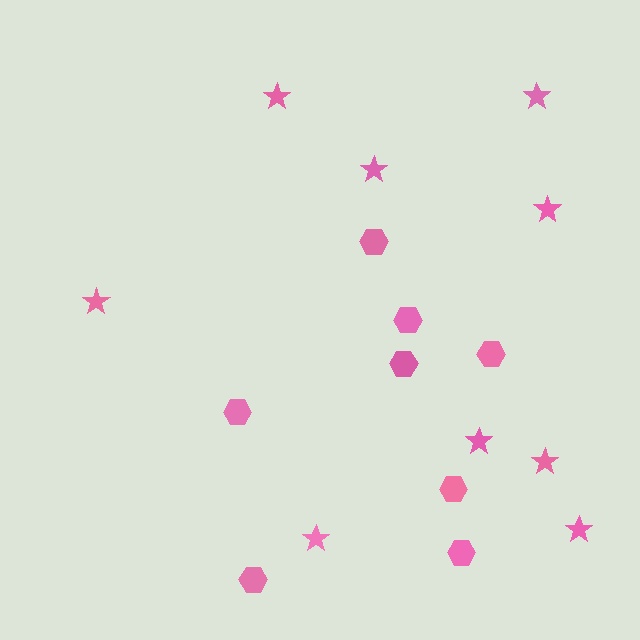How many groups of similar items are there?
There are 2 groups: one group of hexagons (8) and one group of stars (9).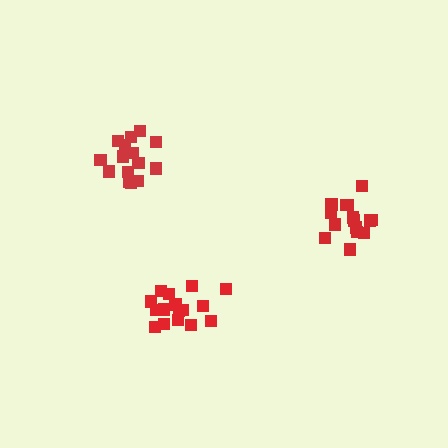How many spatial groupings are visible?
There are 3 spatial groupings.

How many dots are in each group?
Group 1: 18 dots, Group 2: 15 dots, Group 3: 15 dots (48 total).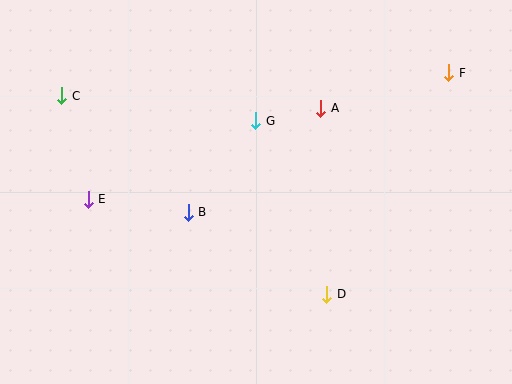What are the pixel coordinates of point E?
Point E is at (88, 199).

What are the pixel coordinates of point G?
Point G is at (256, 121).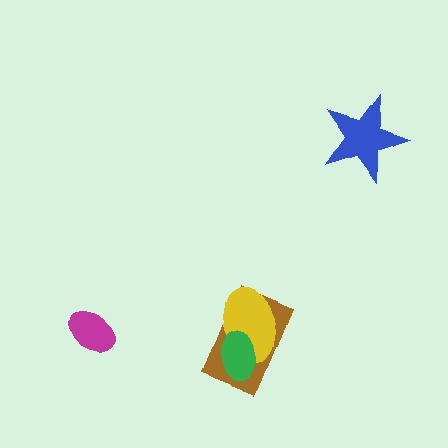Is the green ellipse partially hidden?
No, no other shape covers it.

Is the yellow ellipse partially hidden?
Yes, it is partially covered by another shape.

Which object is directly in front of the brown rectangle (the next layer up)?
The yellow ellipse is directly in front of the brown rectangle.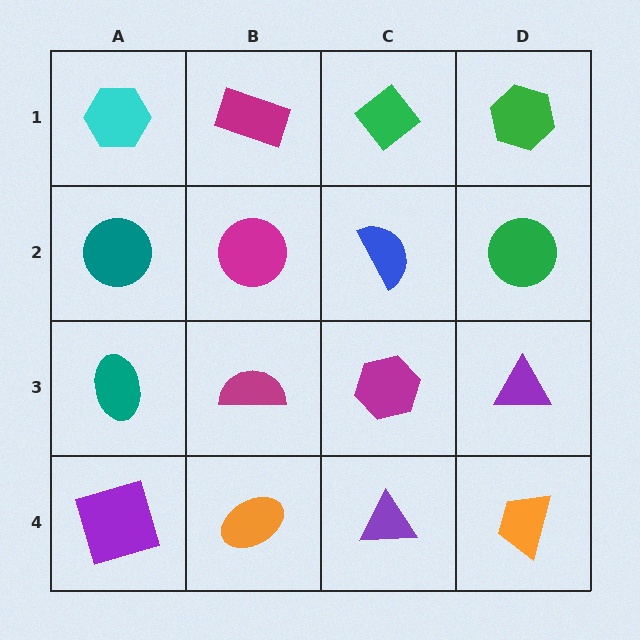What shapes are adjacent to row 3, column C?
A blue semicircle (row 2, column C), a purple triangle (row 4, column C), a magenta semicircle (row 3, column B), a purple triangle (row 3, column D).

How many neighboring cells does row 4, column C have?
3.